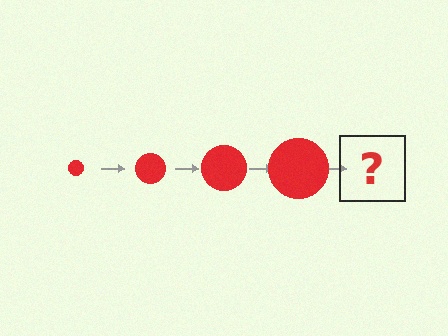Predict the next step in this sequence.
The next step is a red circle, larger than the previous one.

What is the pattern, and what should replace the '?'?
The pattern is that the circle gets progressively larger each step. The '?' should be a red circle, larger than the previous one.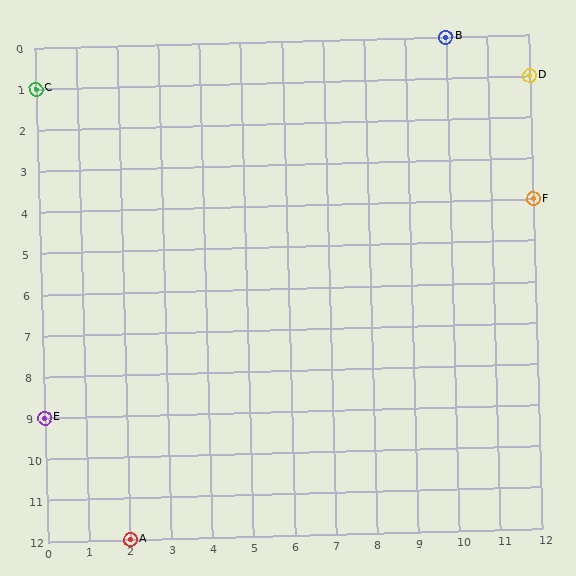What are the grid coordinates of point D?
Point D is at grid coordinates (12, 1).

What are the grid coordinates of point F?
Point F is at grid coordinates (12, 4).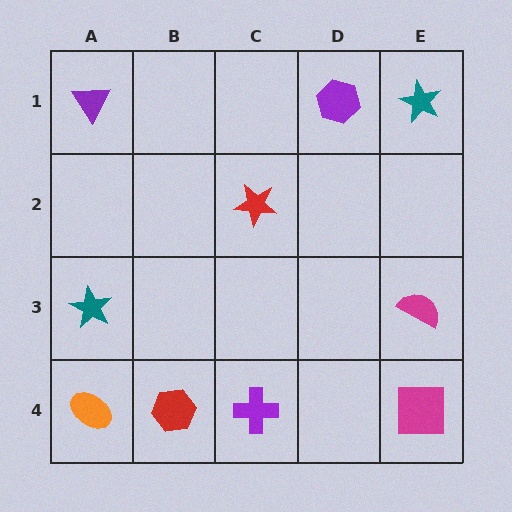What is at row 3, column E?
A magenta semicircle.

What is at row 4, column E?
A magenta square.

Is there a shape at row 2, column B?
No, that cell is empty.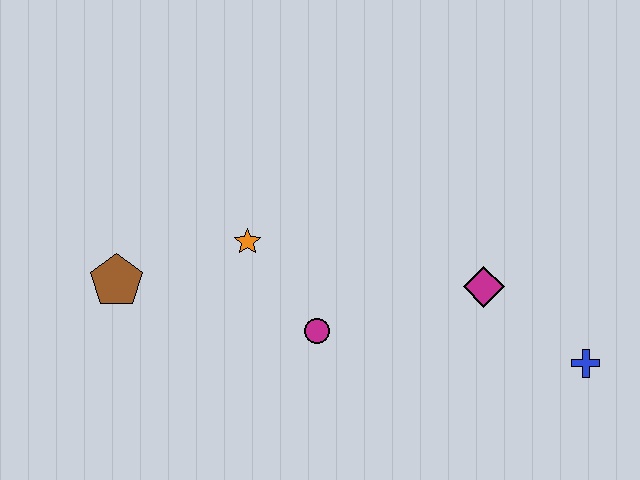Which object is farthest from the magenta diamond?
The brown pentagon is farthest from the magenta diamond.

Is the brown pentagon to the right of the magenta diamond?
No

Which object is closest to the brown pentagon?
The orange star is closest to the brown pentagon.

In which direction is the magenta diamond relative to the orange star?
The magenta diamond is to the right of the orange star.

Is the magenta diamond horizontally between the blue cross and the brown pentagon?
Yes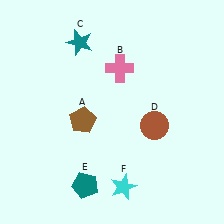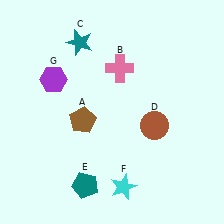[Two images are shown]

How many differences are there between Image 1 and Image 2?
There is 1 difference between the two images.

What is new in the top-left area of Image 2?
A purple hexagon (G) was added in the top-left area of Image 2.